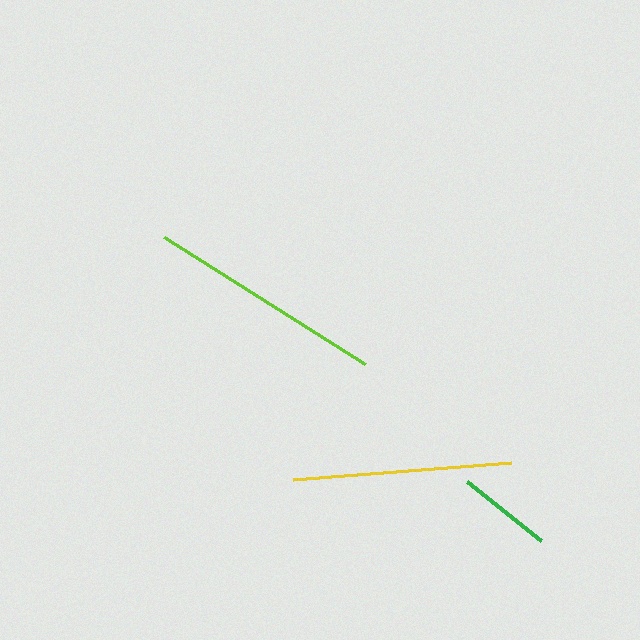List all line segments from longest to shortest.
From longest to shortest: lime, yellow, green.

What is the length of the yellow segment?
The yellow segment is approximately 219 pixels long.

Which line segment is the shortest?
The green line is the shortest at approximately 95 pixels.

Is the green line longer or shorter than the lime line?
The lime line is longer than the green line.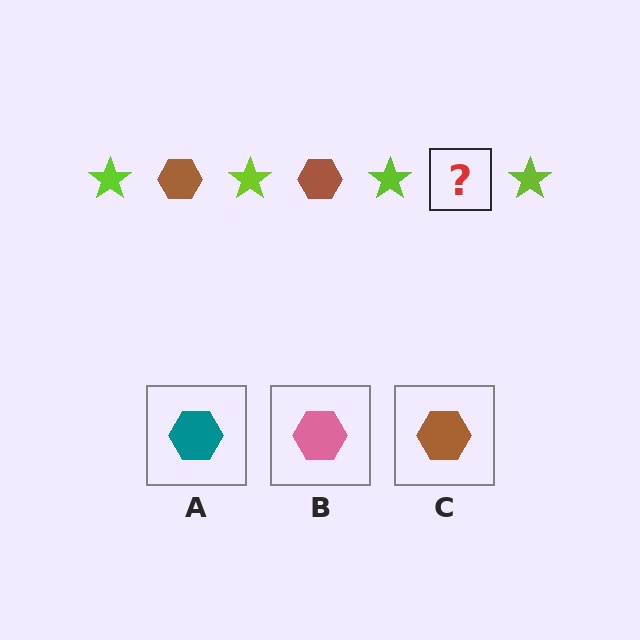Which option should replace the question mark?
Option C.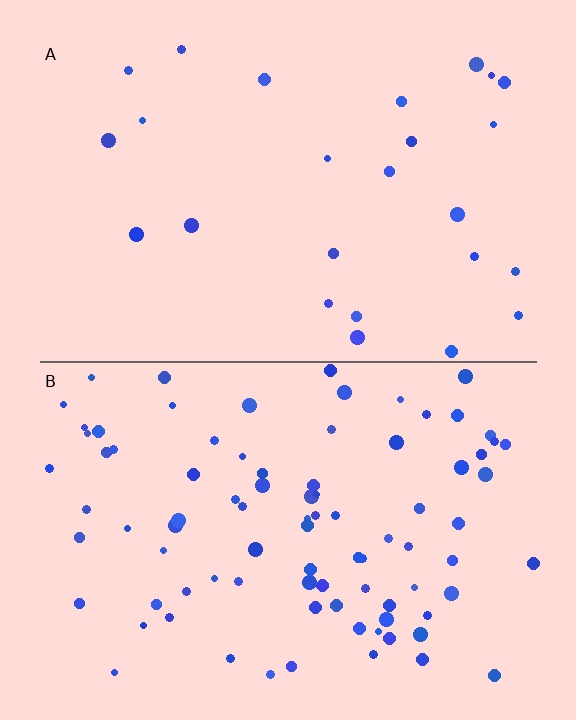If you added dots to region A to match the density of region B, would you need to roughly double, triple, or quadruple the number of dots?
Approximately triple.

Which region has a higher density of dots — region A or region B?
B (the bottom).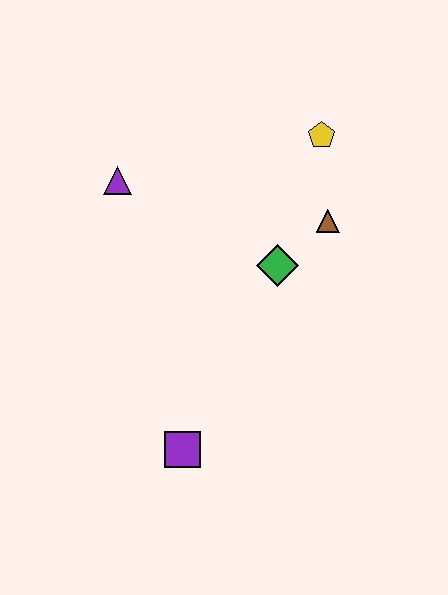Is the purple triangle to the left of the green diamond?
Yes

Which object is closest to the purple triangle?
The green diamond is closest to the purple triangle.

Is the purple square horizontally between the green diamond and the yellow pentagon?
No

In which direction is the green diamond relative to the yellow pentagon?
The green diamond is below the yellow pentagon.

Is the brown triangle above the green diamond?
Yes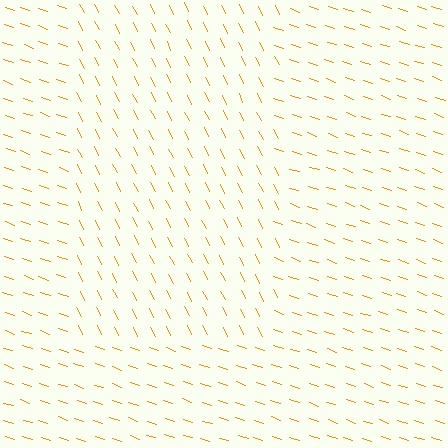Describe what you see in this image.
The image is filled with small orange line segments. A rectangle region in the image has lines oriented differently from the surrounding lines, creating a visible texture boundary.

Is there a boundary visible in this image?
Yes, there is a texture boundary formed by a change in line orientation.